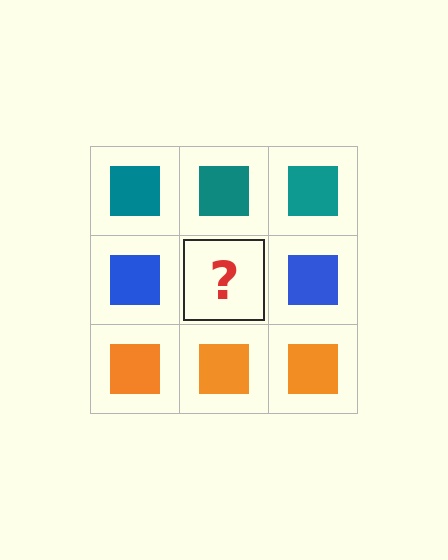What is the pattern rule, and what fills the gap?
The rule is that each row has a consistent color. The gap should be filled with a blue square.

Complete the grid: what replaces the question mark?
The question mark should be replaced with a blue square.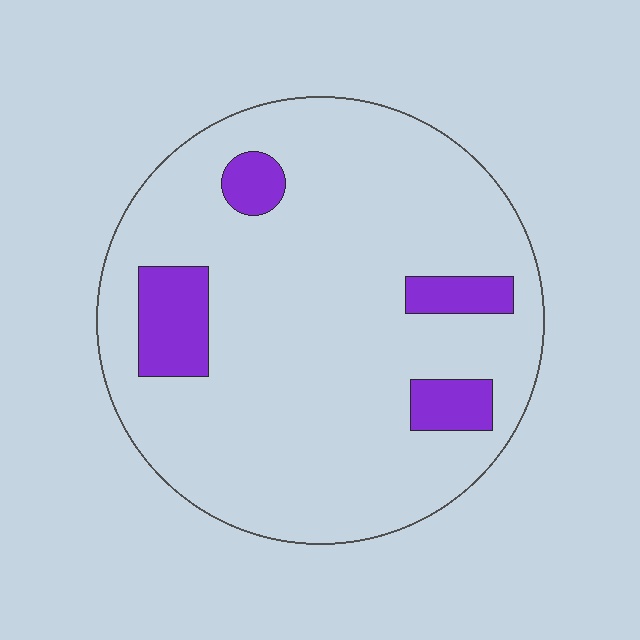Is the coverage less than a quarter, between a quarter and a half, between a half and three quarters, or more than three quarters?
Less than a quarter.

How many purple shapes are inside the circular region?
4.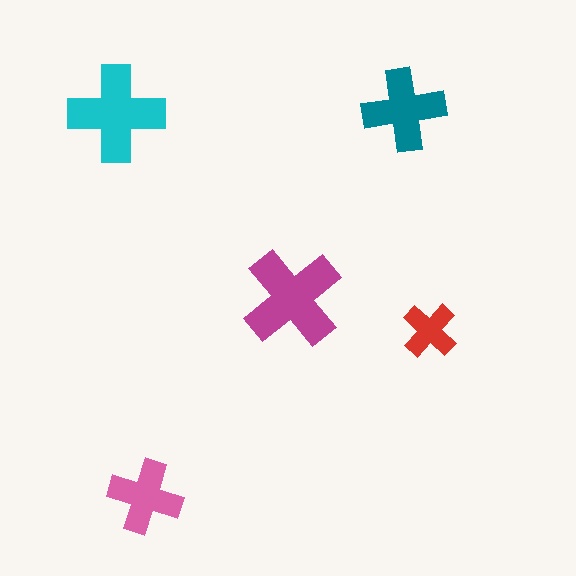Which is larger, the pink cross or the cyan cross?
The cyan one.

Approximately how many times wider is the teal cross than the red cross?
About 1.5 times wider.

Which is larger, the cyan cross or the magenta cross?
The magenta one.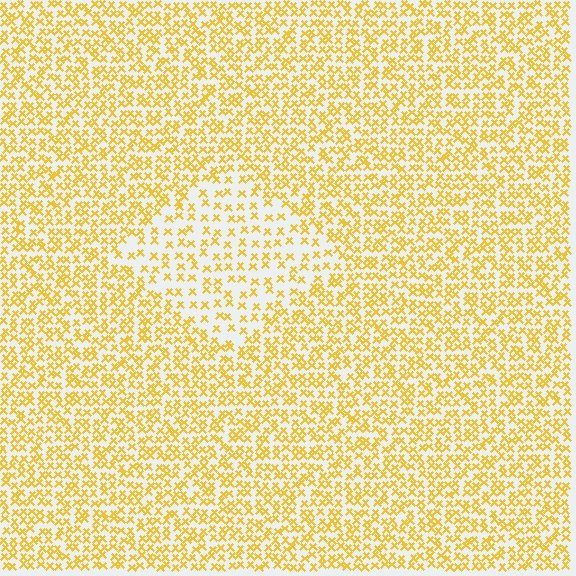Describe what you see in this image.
The image contains small yellow elements arranged at two different densities. A diamond-shaped region is visible where the elements are less densely packed than the surrounding area.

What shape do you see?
I see a diamond.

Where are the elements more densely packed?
The elements are more densely packed outside the diamond boundary.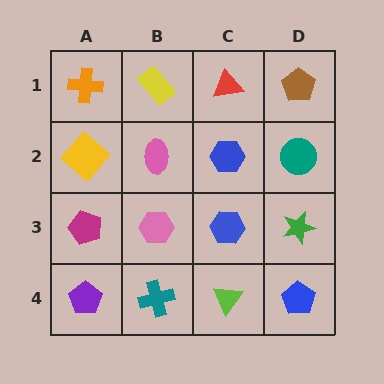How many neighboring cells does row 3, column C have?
4.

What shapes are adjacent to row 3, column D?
A teal circle (row 2, column D), a blue pentagon (row 4, column D), a blue hexagon (row 3, column C).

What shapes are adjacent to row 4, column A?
A magenta pentagon (row 3, column A), a teal cross (row 4, column B).